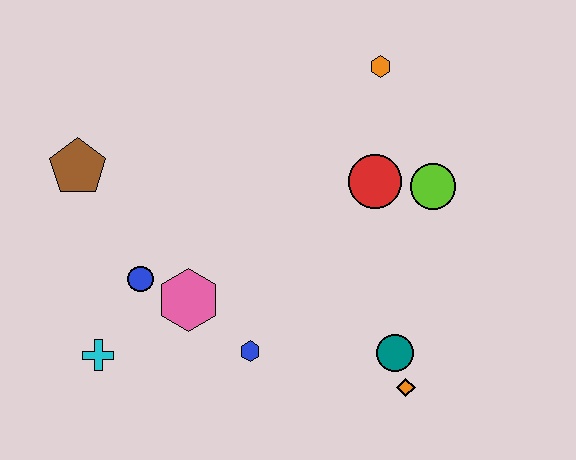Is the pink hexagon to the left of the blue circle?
No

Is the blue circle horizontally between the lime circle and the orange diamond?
No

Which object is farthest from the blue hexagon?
The orange hexagon is farthest from the blue hexagon.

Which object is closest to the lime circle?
The red circle is closest to the lime circle.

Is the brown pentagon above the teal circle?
Yes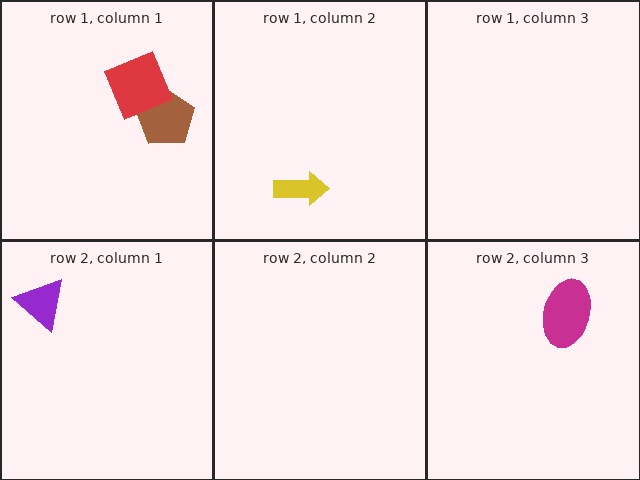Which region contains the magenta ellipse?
The row 2, column 3 region.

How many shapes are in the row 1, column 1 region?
2.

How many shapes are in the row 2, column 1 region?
1.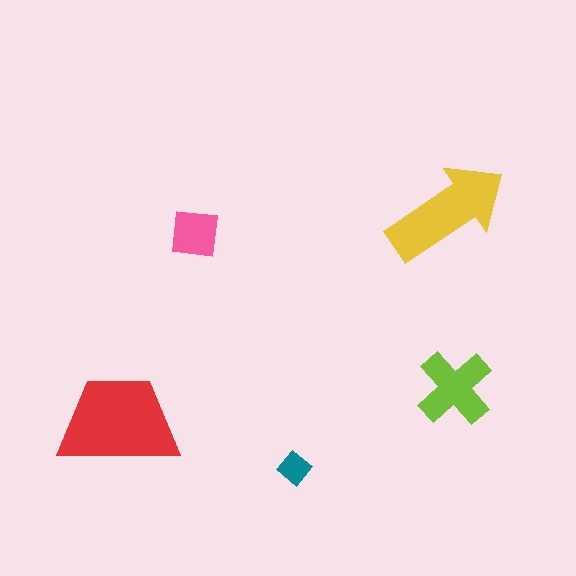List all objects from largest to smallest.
The red trapezoid, the yellow arrow, the lime cross, the pink square, the teal diamond.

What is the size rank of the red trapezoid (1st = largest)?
1st.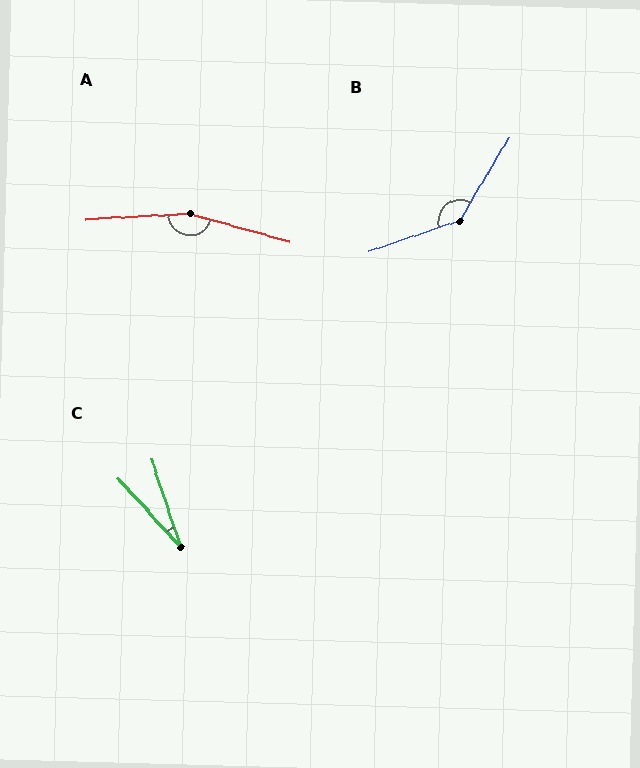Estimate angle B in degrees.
Approximately 139 degrees.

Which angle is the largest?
A, at approximately 161 degrees.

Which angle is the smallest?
C, at approximately 24 degrees.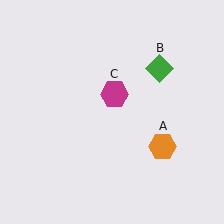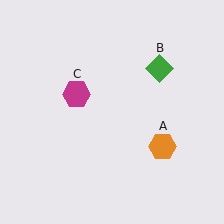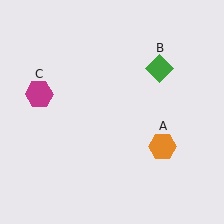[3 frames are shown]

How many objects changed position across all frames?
1 object changed position: magenta hexagon (object C).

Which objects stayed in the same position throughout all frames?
Orange hexagon (object A) and green diamond (object B) remained stationary.